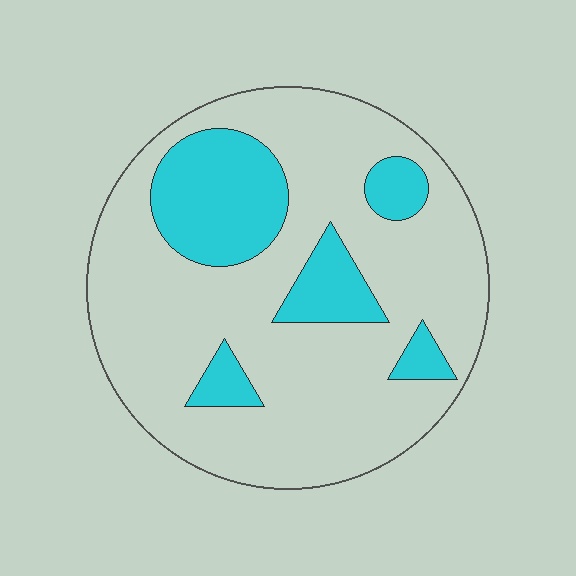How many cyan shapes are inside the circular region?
5.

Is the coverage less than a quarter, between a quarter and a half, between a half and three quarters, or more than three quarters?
Less than a quarter.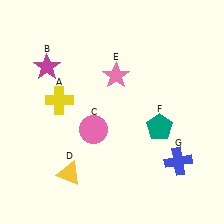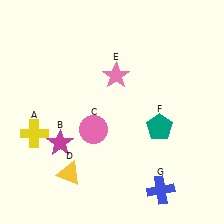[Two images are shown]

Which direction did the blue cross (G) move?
The blue cross (G) moved down.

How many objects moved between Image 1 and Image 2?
3 objects moved between the two images.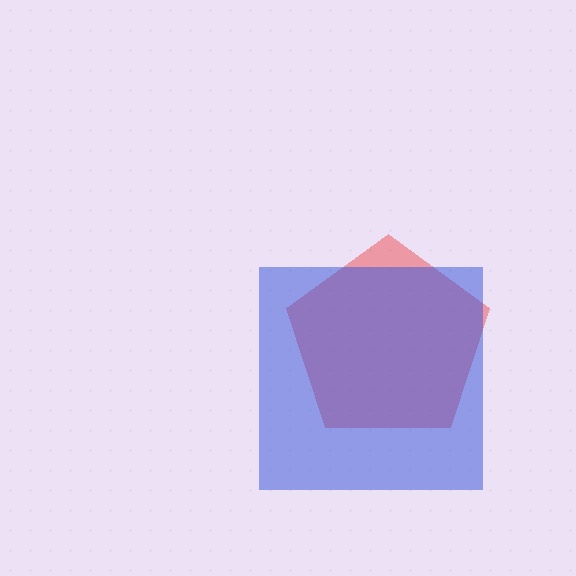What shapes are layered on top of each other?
The layered shapes are: a red pentagon, a blue square.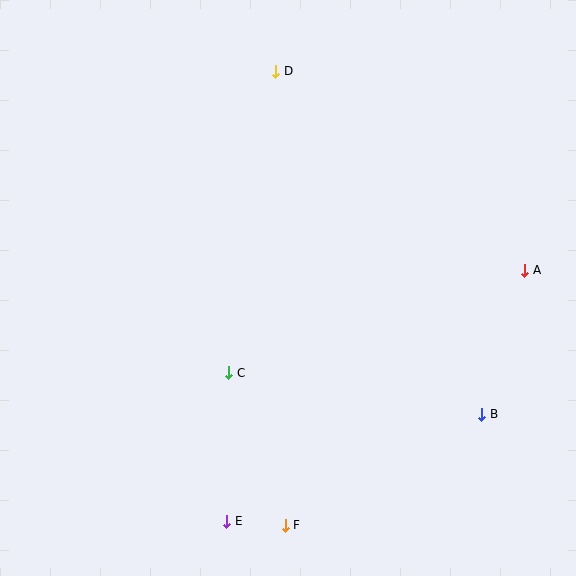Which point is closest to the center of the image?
Point C at (229, 373) is closest to the center.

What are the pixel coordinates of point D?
Point D is at (276, 71).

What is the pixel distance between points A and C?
The distance between A and C is 313 pixels.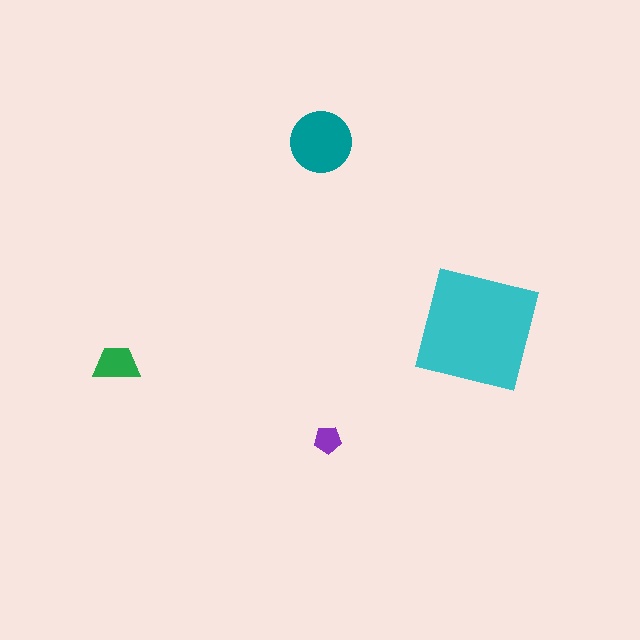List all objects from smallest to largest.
The purple pentagon, the green trapezoid, the teal circle, the cyan square.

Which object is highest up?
The teal circle is topmost.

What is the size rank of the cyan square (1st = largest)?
1st.